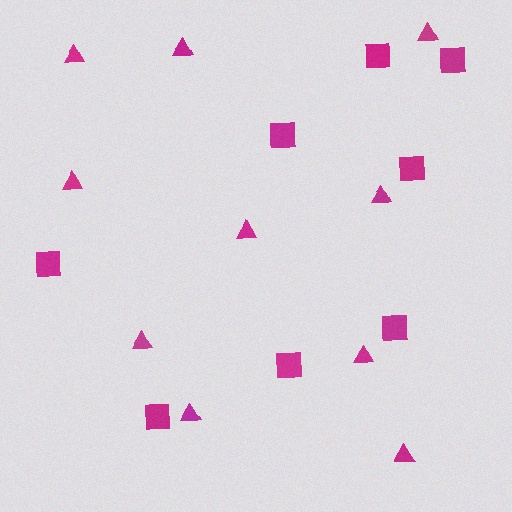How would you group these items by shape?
There are 2 groups: one group of triangles (10) and one group of squares (8).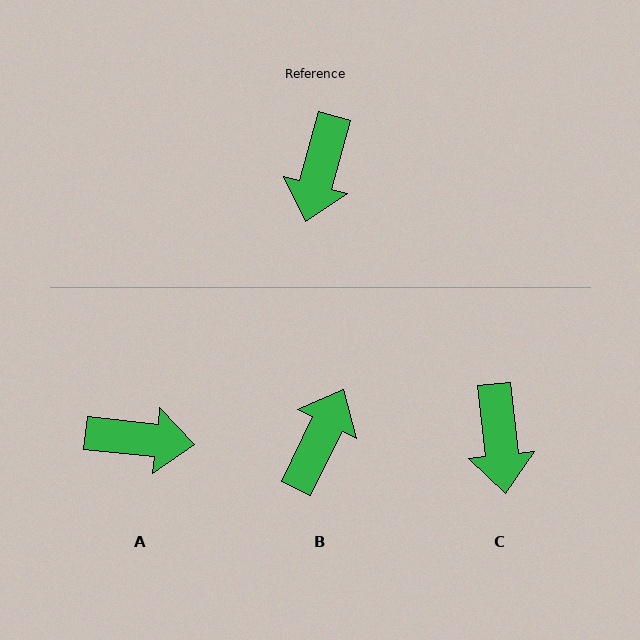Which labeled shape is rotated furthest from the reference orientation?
B, about 169 degrees away.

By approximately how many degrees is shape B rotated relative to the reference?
Approximately 169 degrees counter-clockwise.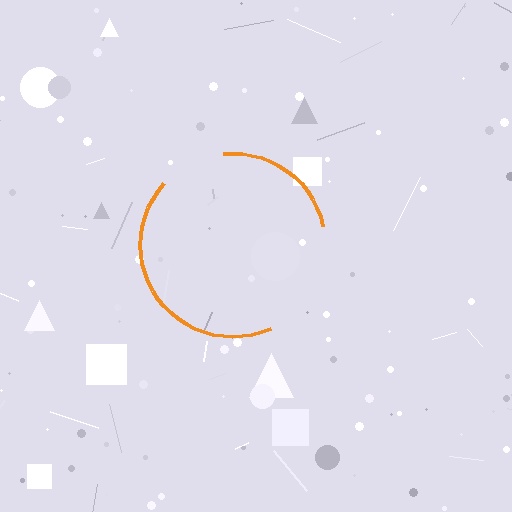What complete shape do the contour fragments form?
The contour fragments form a circle.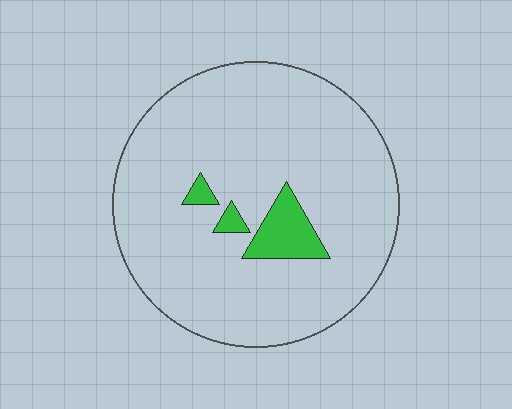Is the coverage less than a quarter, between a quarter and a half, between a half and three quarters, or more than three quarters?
Less than a quarter.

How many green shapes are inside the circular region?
3.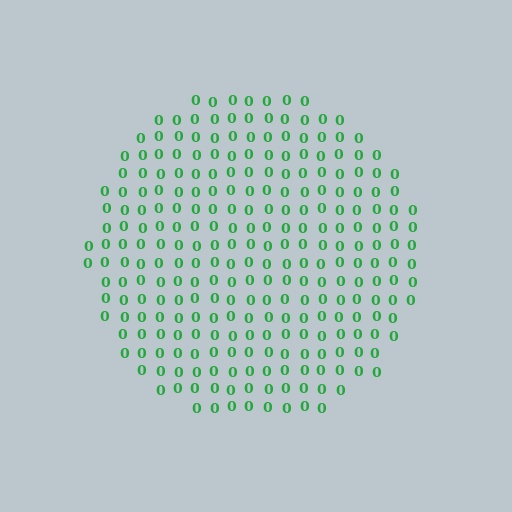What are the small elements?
The small elements are digit 0's.